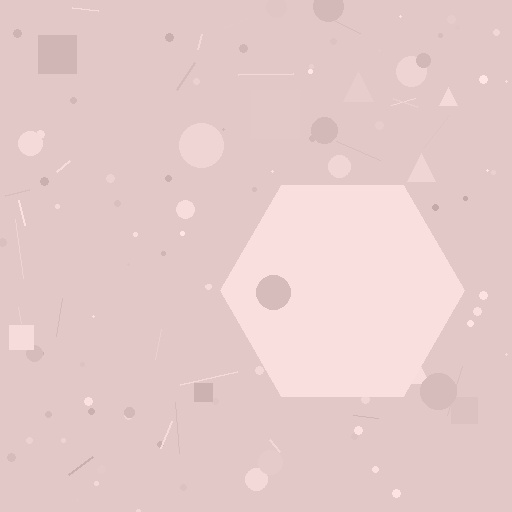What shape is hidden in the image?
A hexagon is hidden in the image.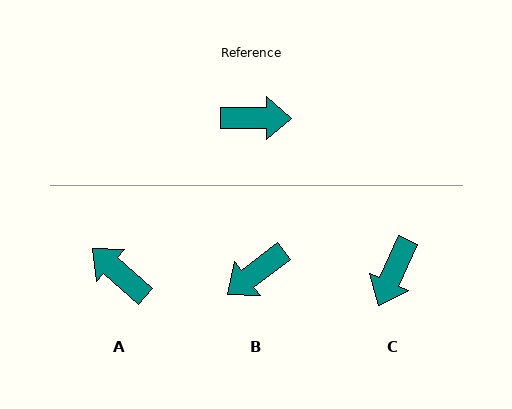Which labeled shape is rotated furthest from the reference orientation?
B, about 142 degrees away.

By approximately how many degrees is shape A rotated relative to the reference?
Approximately 138 degrees counter-clockwise.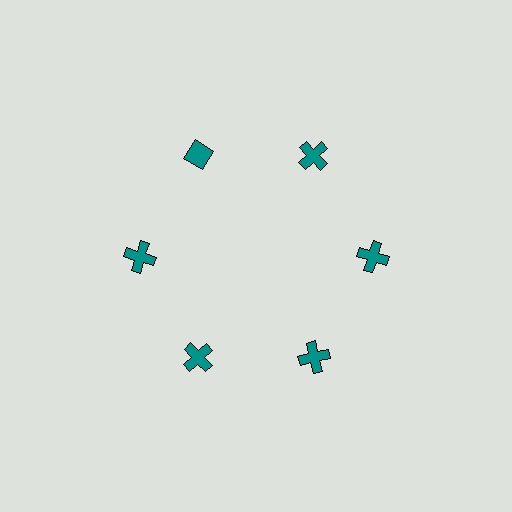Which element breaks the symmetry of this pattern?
The teal diamond at roughly the 11 o'clock position breaks the symmetry. All other shapes are teal crosses.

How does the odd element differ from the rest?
It has a different shape: diamond instead of cross.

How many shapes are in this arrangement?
There are 6 shapes arranged in a ring pattern.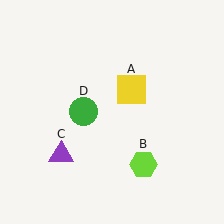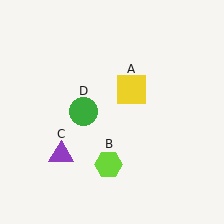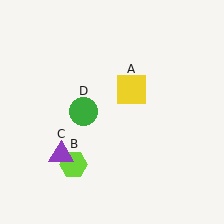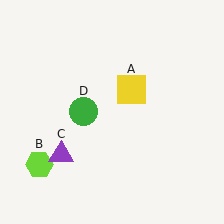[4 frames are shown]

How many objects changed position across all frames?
1 object changed position: lime hexagon (object B).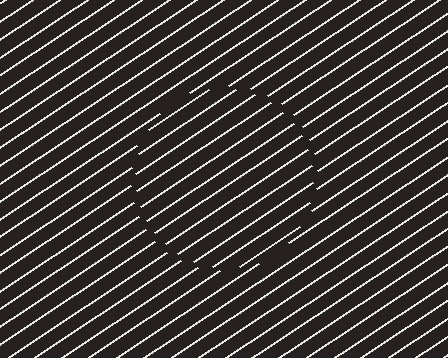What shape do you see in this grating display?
An illusory circle. The interior of the shape contains the same grating, shifted by half a period — the contour is defined by the phase discontinuity where line-ends from the inner and outer gratings abut.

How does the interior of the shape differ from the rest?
The interior of the shape contains the same grating, shifted by half a period — the contour is defined by the phase discontinuity where line-ends from the inner and outer gratings abut.